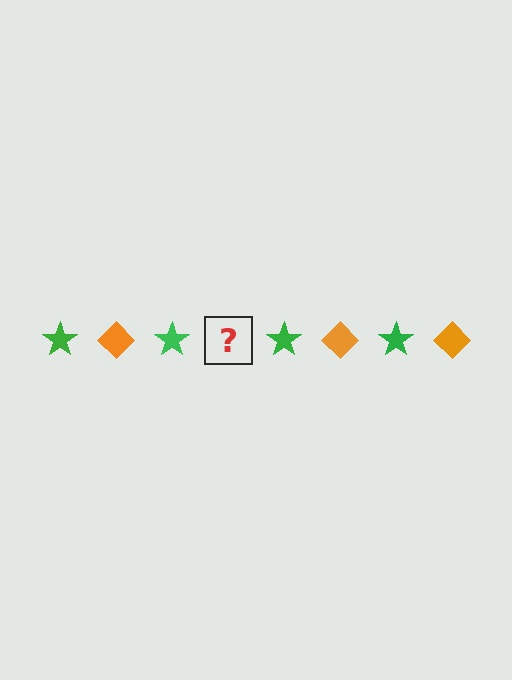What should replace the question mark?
The question mark should be replaced with an orange diamond.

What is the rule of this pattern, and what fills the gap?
The rule is that the pattern alternates between green star and orange diamond. The gap should be filled with an orange diamond.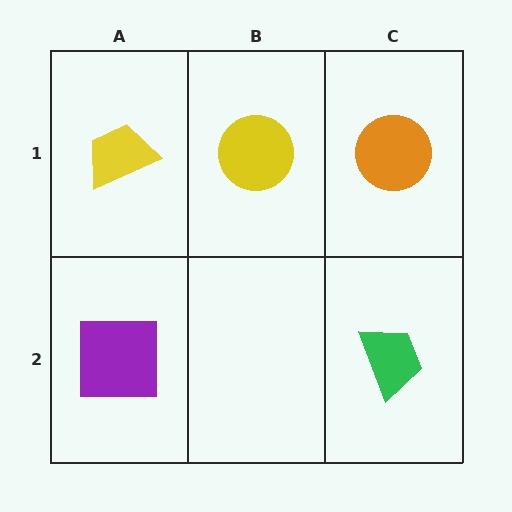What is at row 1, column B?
A yellow circle.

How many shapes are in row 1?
3 shapes.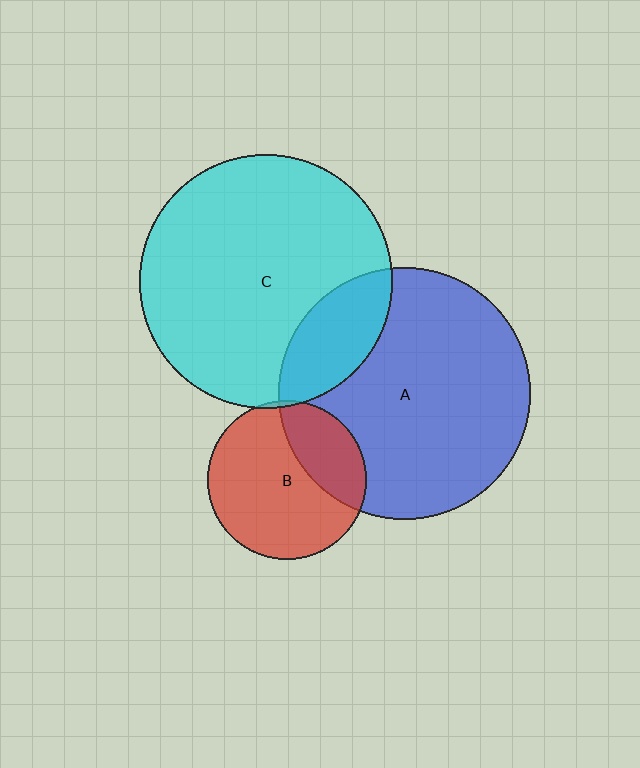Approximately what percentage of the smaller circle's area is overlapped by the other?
Approximately 5%.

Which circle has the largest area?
Circle C (cyan).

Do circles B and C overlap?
Yes.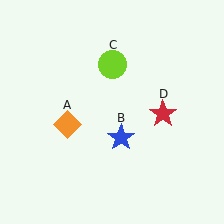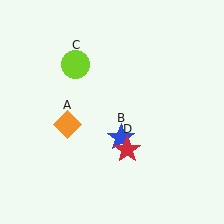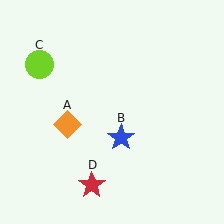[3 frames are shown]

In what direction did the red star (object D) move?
The red star (object D) moved down and to the left.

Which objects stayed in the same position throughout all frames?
Orange diamond (object A) and blue star (object B) remained stationary.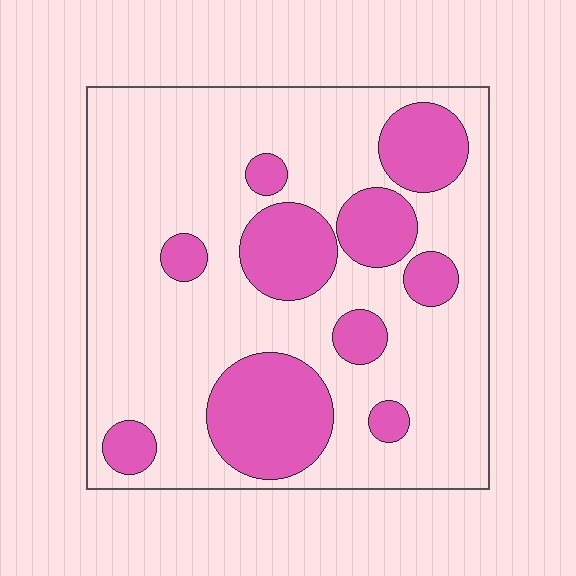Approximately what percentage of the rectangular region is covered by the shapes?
Approximately 25%.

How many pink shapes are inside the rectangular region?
10.